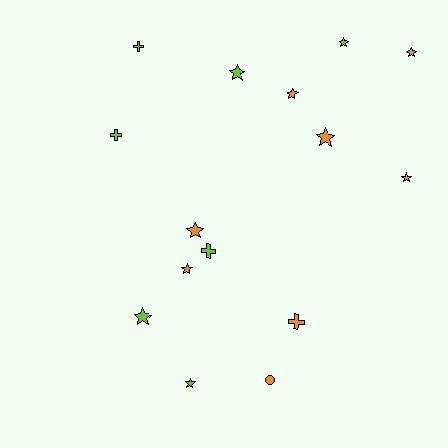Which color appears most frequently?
Orange, with 8 objects.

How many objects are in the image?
There are 15 objects.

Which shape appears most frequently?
Star, with 10 objects.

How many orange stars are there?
There are 6 orange stars.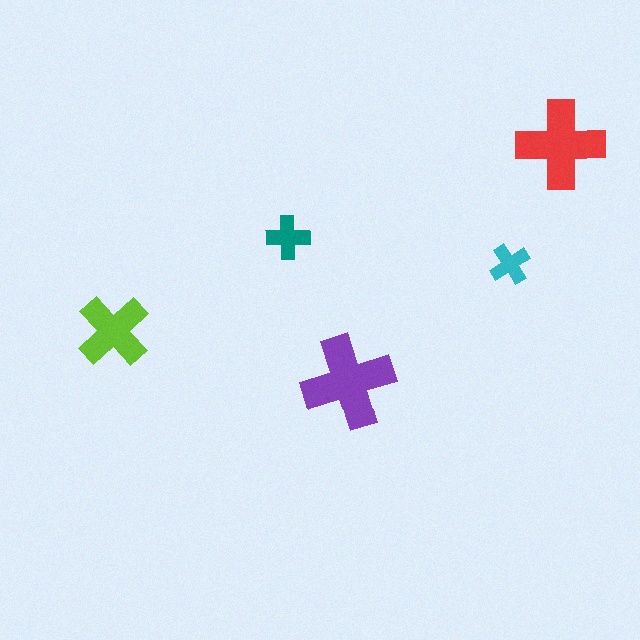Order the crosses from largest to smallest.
the purple one, the red one, the lime one, the teal one, the cyan one.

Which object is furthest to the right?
The red cross is rightmost.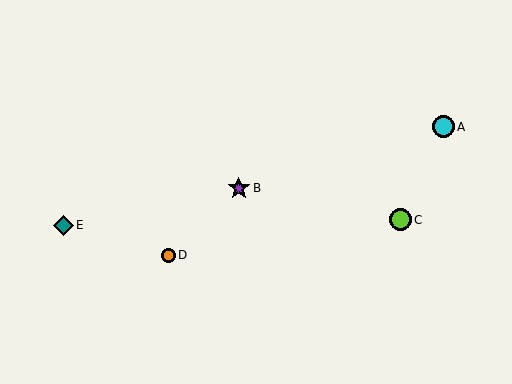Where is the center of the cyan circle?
The center of the cyan circle is at (443, 127).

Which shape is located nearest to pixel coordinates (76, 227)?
The teal diamond (labeled E) at (63, 225) is nearest to that location.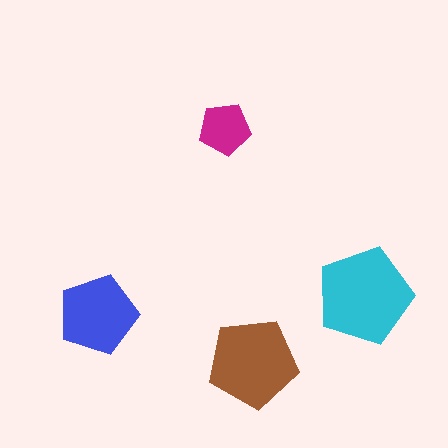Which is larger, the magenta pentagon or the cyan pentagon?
The cyan one.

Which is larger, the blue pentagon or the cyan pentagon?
The cyan one.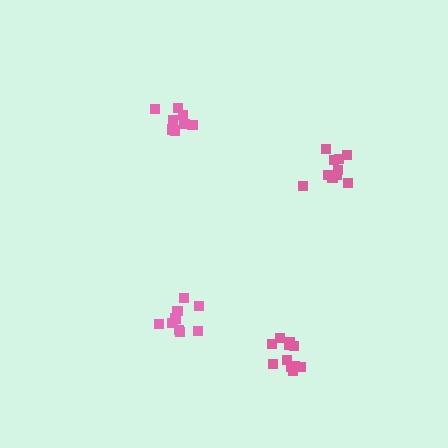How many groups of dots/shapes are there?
There are 4 groups.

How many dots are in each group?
Group 1: 11 dots, Group 2: 8 dots, Group 3: 10 dots, Group 4: 12 dots (41 total).